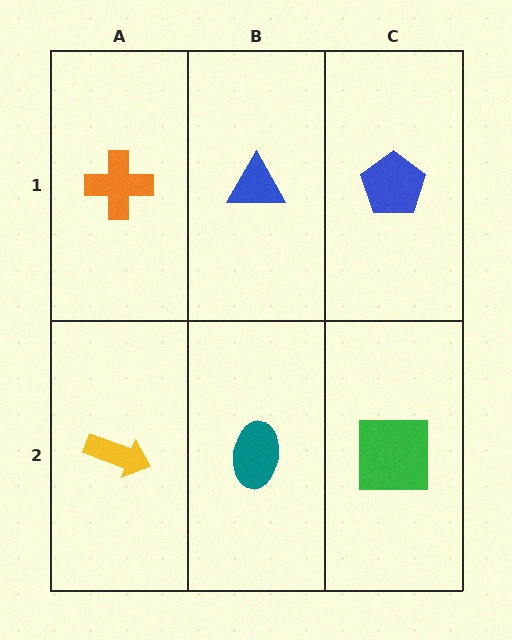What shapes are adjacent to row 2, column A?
An orange cross (row 1, column A), a teal ellipse (row 2, column B).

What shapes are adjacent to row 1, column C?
A green square (row 2, column C), a blue triangle (row 1, column B).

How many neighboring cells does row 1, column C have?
2.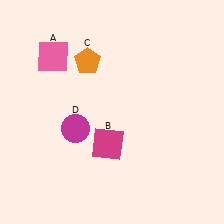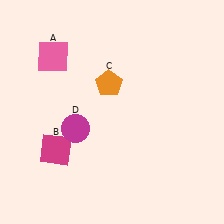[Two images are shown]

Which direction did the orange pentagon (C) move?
The orange pentagon (C) moved down.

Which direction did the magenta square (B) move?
The magenta square (B) moved left.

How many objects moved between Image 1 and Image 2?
2 objects moved between the two images.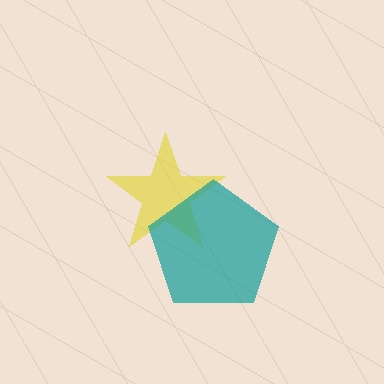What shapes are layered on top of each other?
The layered shapes are: a yellow star, a teal pentagon.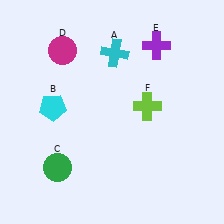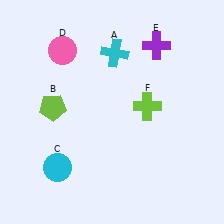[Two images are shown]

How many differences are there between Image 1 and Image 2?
There are 3 differences between the two images.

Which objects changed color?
B changed from cyan to lime. C changed from green to cyan. D changed from magenta to pink.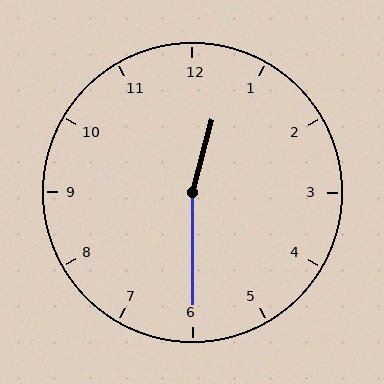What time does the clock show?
12:30.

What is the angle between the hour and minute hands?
Approximately 165 degrees.